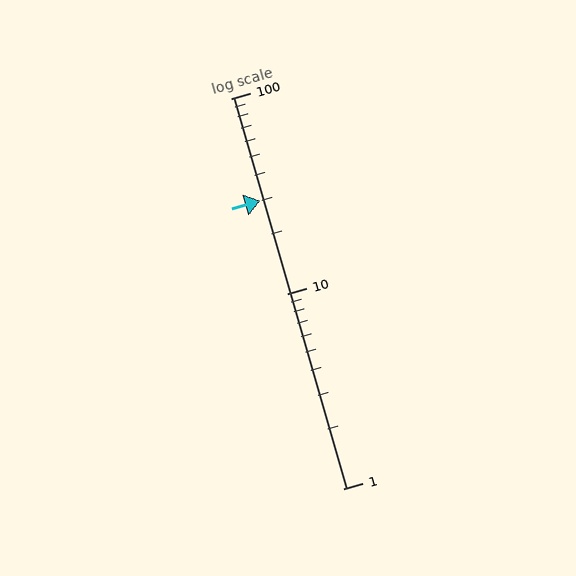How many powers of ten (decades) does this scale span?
The scale spans 2 decades, from 1 to 100.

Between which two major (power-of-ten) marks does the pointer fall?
The pointer is between 10 and 100.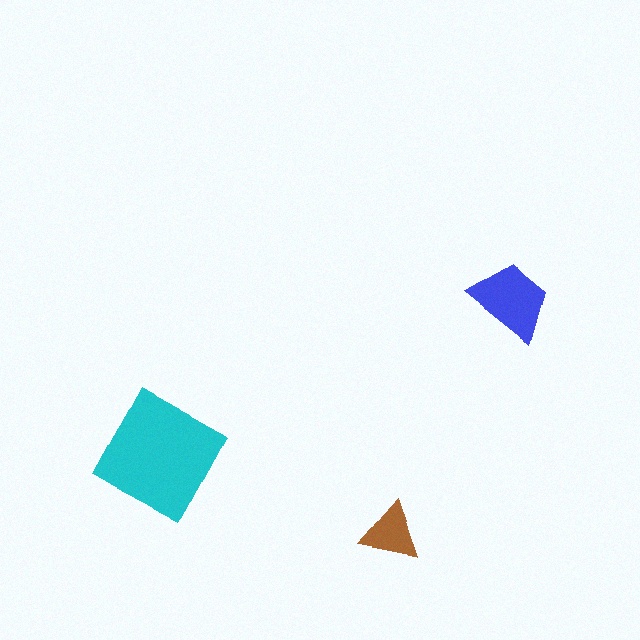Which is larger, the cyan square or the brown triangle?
The cyan square.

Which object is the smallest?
The brown triangle.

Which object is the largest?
The cyan square.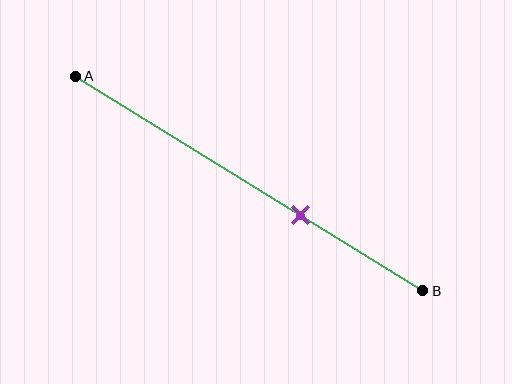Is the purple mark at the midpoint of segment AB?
No, the mark is at about 65% from A, not at the 50% midpoint.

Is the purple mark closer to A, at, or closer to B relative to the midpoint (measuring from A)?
The purple mark is closer to point B than the midpoint of segment AB.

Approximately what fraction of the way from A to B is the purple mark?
The purple mark is approximately 65% of the way from A to B.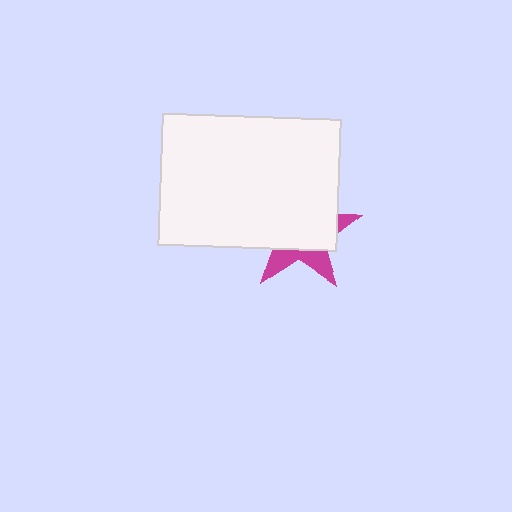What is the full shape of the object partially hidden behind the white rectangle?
The partially hidden object is a magenta star.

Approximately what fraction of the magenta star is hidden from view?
Roughly 69% of the magenta star is hidden behind the white rectangle.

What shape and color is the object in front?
The object in front is a white rectangle.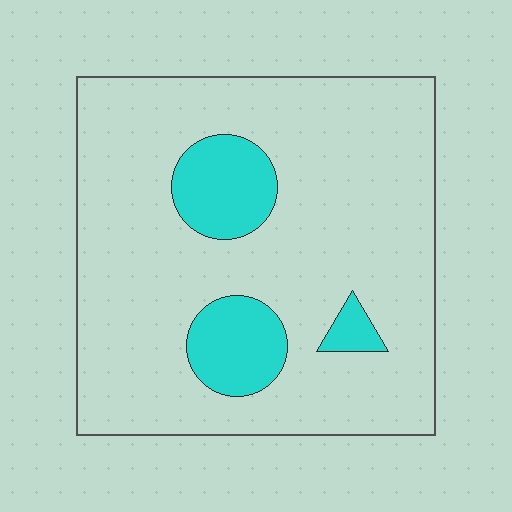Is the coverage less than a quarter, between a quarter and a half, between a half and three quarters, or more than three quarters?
Less than a quarter.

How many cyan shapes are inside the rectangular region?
3.